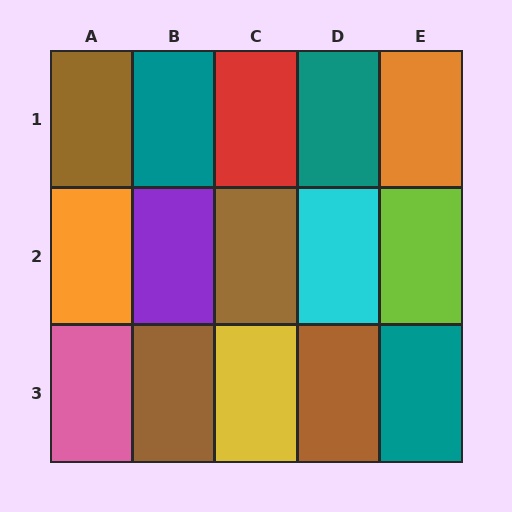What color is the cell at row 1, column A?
Brown.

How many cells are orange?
2 cells are orange.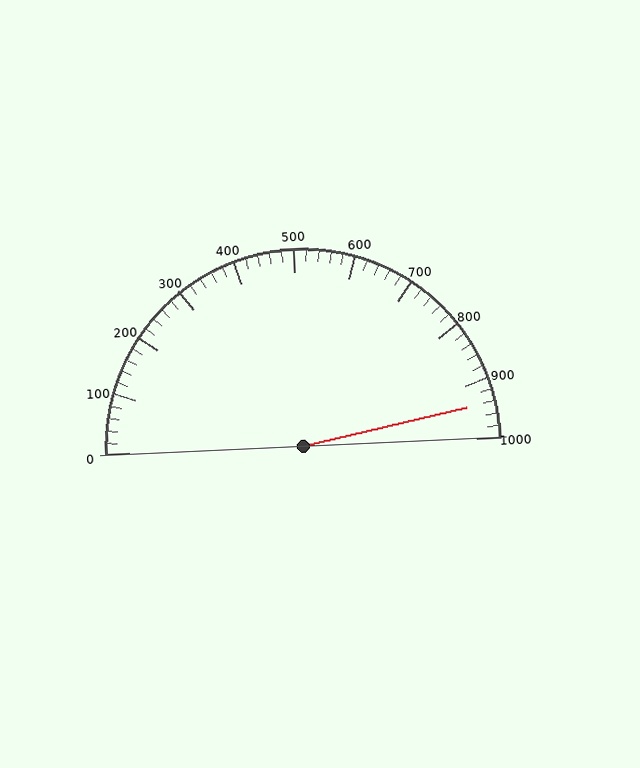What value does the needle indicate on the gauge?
The needle indicates approximately 940.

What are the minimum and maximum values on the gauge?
The gauge ranges from 0 to 1000.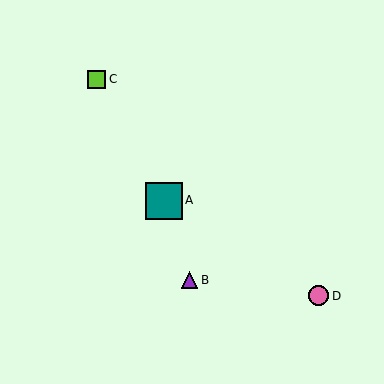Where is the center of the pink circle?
The center of the pink circle is at (319, 296).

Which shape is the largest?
The teal square (labeled A) is the largest.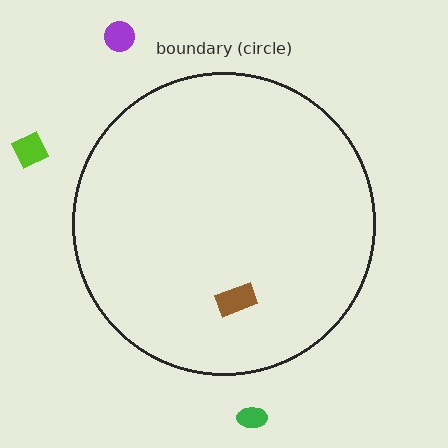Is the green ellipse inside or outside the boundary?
Outside.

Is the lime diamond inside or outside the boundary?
Outside.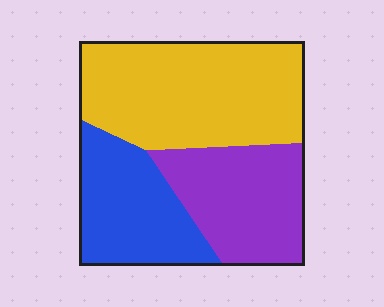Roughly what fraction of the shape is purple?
Purple takes up about one quarter (1/4) of the shape.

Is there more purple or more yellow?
Yellow.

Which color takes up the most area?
Yellow, at roughly 45%.